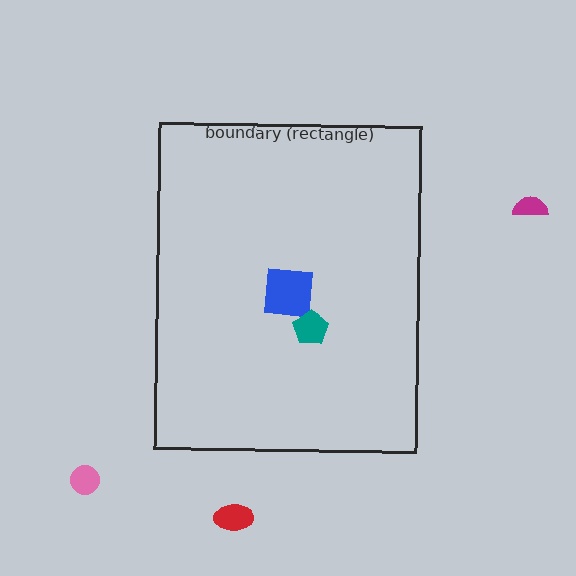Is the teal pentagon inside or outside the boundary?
Inside.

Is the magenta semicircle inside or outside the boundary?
Outside.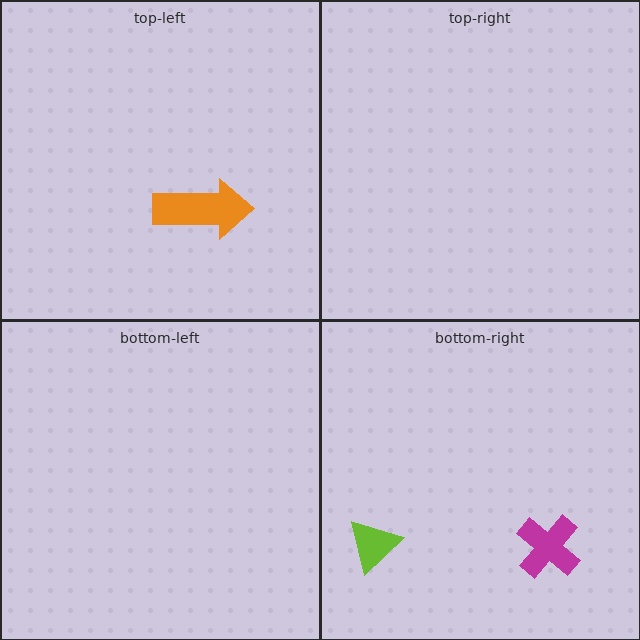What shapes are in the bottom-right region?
The magenta cross, the lime triangle.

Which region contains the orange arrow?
The top-left region.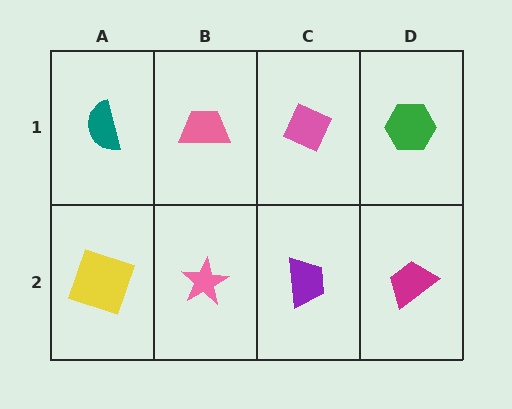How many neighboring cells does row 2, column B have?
3.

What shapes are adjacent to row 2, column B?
A pink trapezoid (row 1, column B), a yellow square (row 2, column A), a purple trapezoid (row 2, column C).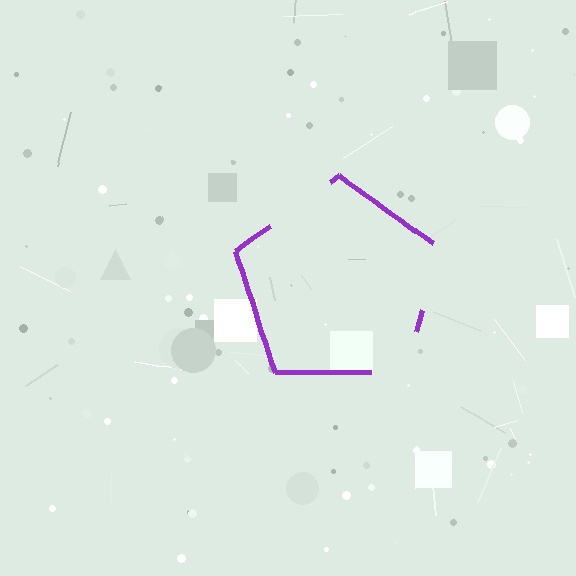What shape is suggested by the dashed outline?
The dashed outline suggests a pentagon.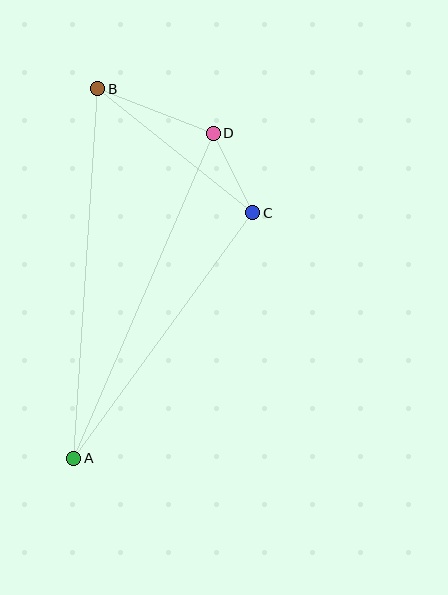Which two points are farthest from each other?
Points A and B are farthest from each other.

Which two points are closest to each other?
Points C and D are closest to each other.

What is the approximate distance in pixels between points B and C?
The distance between B and C is approximately 199 pixels.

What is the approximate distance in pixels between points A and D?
The distance between A and D is approximately 353 pixels.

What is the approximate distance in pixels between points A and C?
The distance between A and C is approximately 303 pixels.